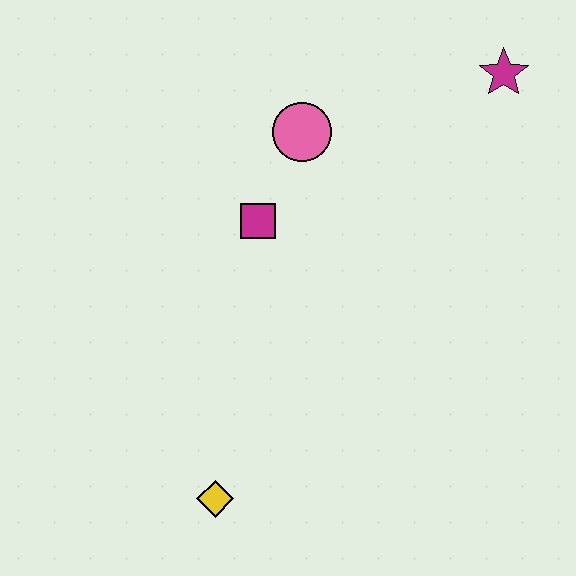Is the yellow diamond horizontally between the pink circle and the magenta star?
No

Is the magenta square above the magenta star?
No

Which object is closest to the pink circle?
The magenta square is closest to the pink circle.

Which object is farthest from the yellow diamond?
The magenta star is farthest from the yellow diamond.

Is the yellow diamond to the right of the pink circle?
No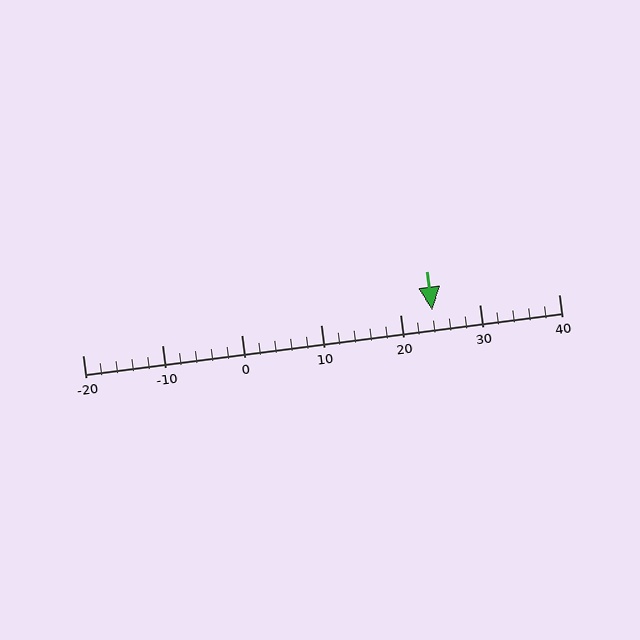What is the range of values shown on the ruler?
The ruler shows values from -20 to 40.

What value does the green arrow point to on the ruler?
The green arrow points to approximately 24.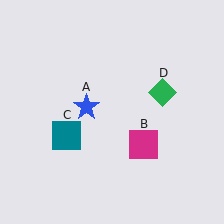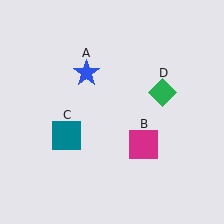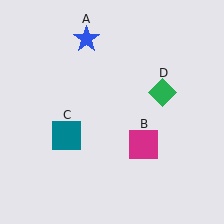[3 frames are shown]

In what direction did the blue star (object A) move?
The blue star (object A) moved up.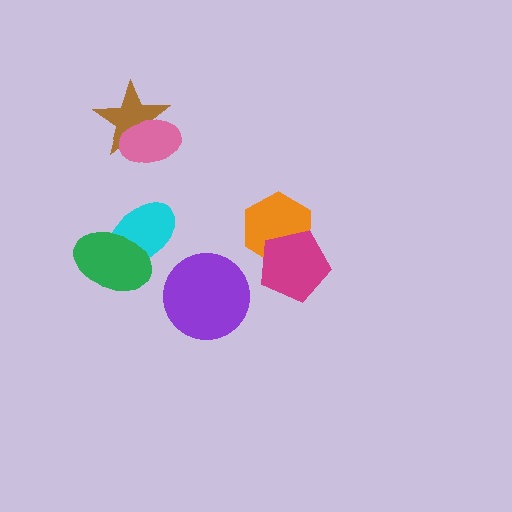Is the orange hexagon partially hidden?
Yes, it is partially covered by another shape.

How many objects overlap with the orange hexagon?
1 object overlaps with the orange hexagon.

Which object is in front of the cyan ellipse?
The green ellipse is in front of the cyan ellipse.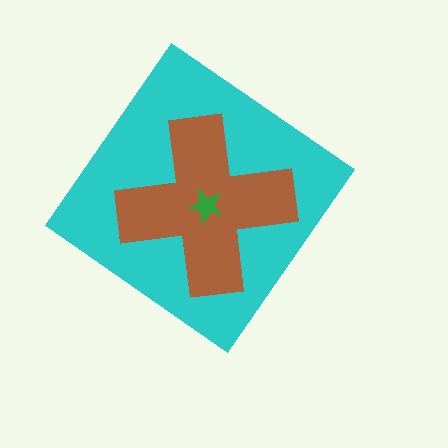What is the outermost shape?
The cyan diamond.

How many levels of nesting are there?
3.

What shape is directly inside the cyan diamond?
The brown cross.